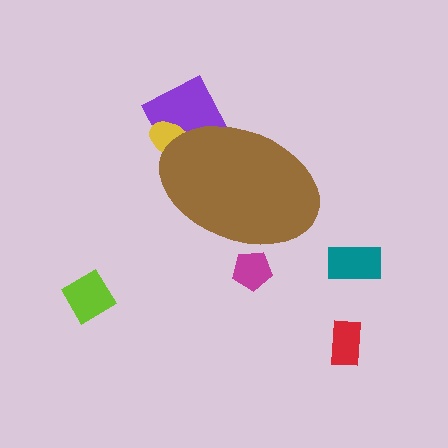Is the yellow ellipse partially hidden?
Yes, the yellow ellipse is partially hidden behind the brown ellipse.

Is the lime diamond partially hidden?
No, the lime diamond is fully visible.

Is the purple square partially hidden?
Yes, the purple square is partially hidden behind the brown ellipse.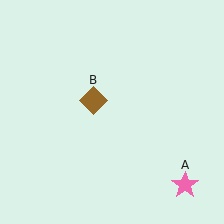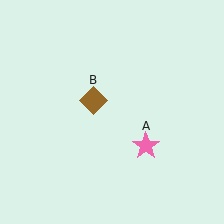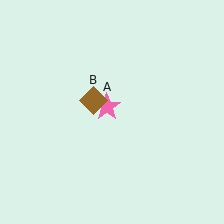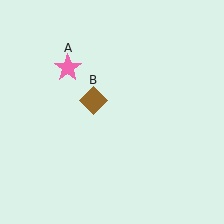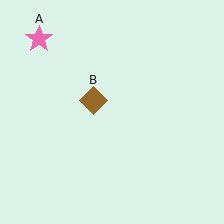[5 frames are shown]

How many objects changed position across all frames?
1 object changed position: pink star (object A).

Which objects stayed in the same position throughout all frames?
Brown diamond (object B) remained stationary.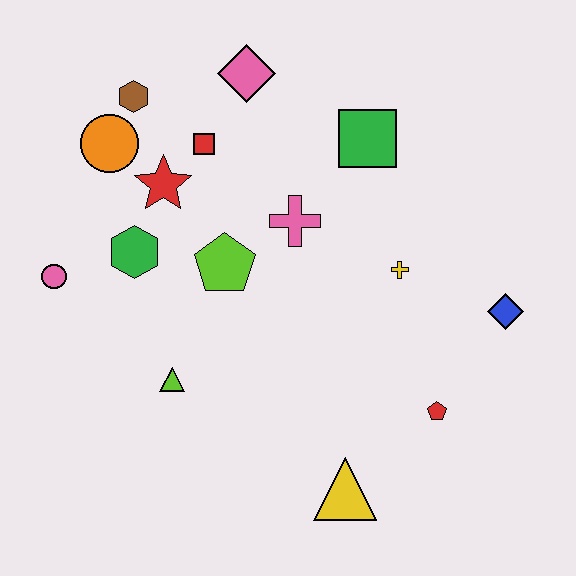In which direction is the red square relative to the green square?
The red square is to the left of the green square.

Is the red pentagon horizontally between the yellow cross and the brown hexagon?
No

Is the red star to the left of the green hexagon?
No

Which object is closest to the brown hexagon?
The orange circle is closest to the brown hexagon.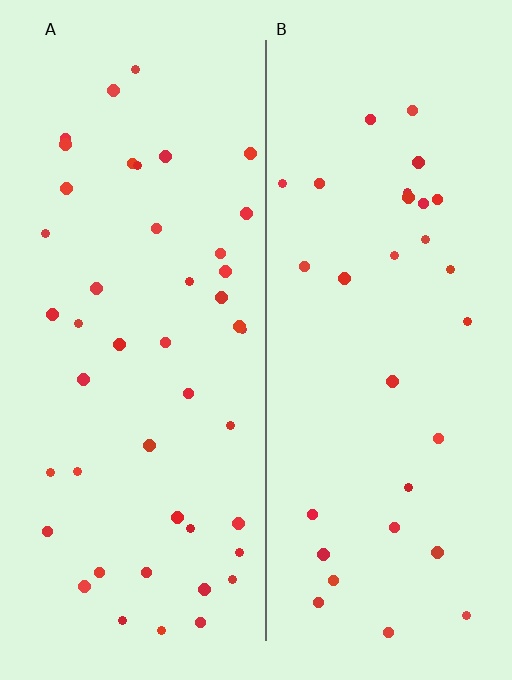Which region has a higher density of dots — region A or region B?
A (the left).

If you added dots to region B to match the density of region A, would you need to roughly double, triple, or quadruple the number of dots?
Approximately double.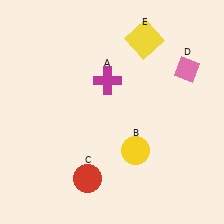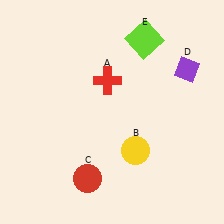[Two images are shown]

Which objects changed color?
A changed from magenta to red. D changed from pink to purple. E changed from yellow to lime.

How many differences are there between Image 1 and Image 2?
There are 3 differences between the two images.